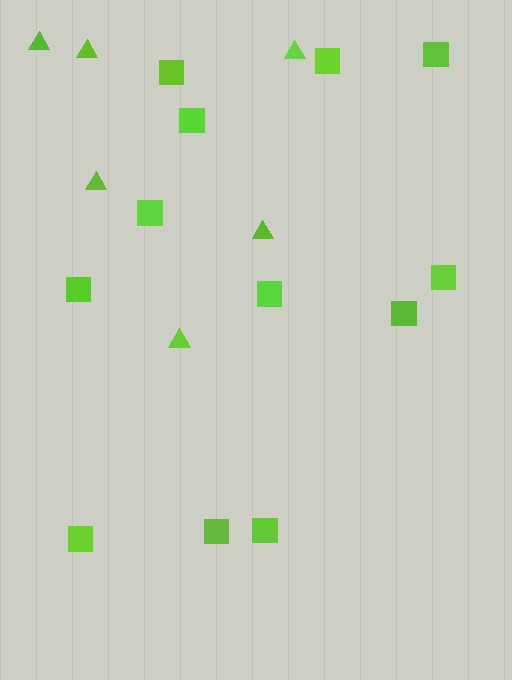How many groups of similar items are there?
There are 2 groups: one group of squares (12) and one group of triangles (6).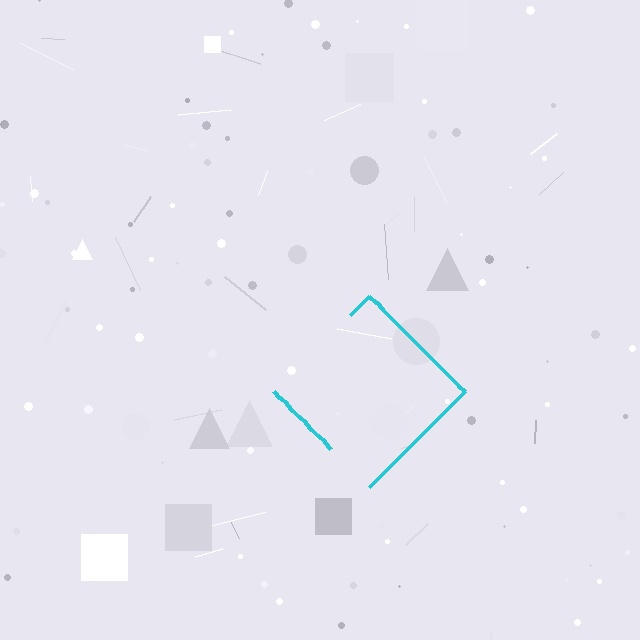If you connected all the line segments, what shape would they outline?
They would outline a diamond.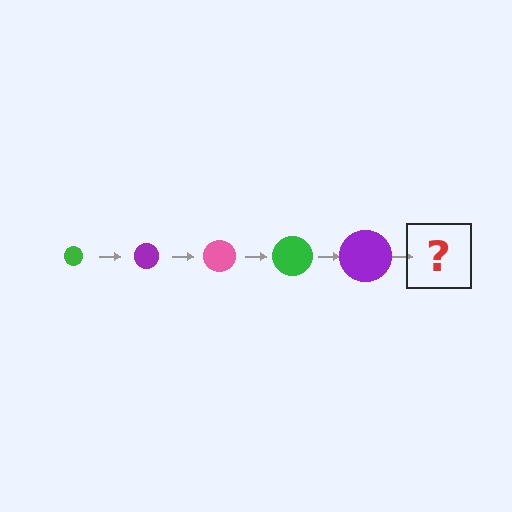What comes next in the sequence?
The next element should be a pink circle, larger than the previous one.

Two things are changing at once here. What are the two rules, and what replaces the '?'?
The two rules are that the circle grows larger each step and the color cycles through green, purple, and pink. The '?' should be a pink circle, larger than the previous one.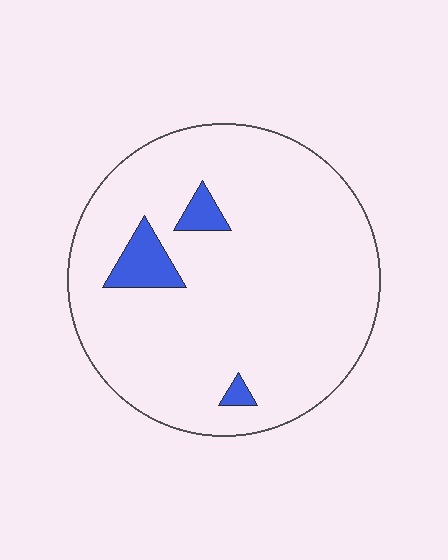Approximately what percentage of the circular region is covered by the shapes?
Approximately 5%.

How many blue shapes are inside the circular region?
3.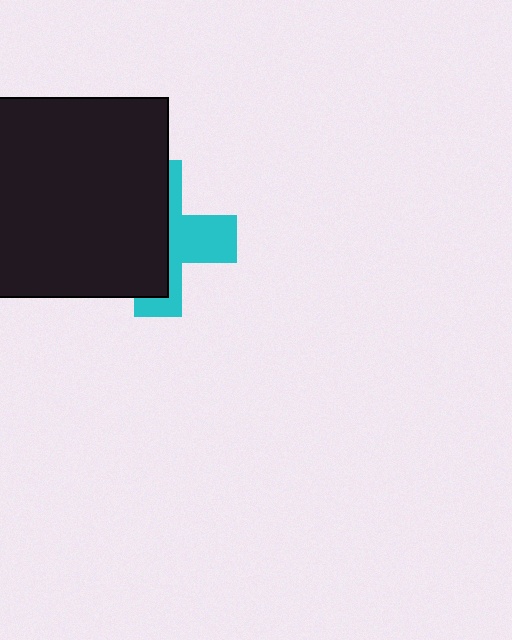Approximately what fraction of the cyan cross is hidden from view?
Roughly 59% of the cyan cross is hidden behind the black square.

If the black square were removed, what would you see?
You would see the complete cyan cross.